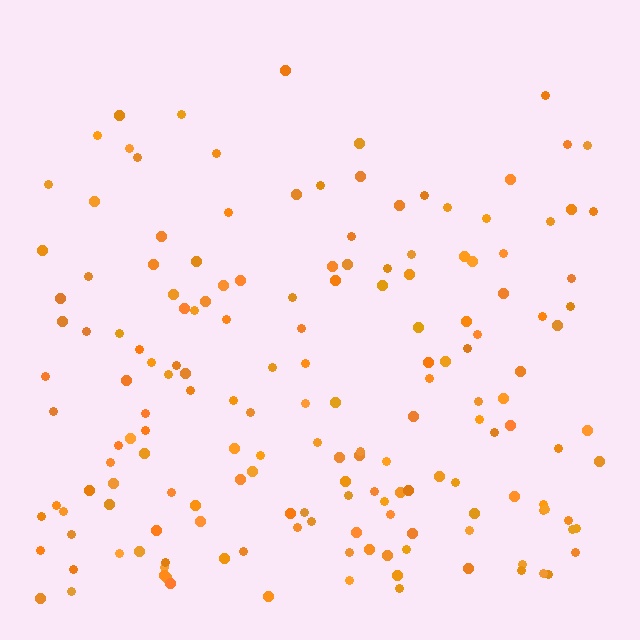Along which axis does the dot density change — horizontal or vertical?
Vertical.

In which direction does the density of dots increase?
From top to bottom, with the bottom side densest.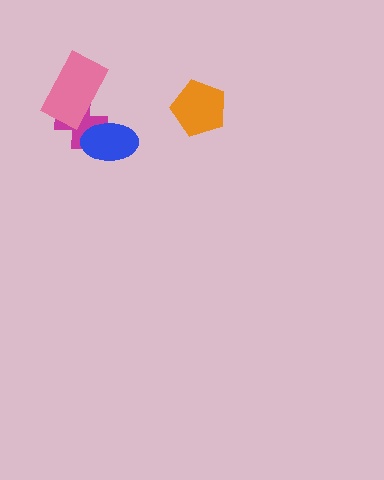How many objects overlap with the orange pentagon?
0 objects overlap with the orange pentagon.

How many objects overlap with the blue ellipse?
1 object overlaps with the blue ellipse.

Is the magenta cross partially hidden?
Yes, it is partially covered by another shape.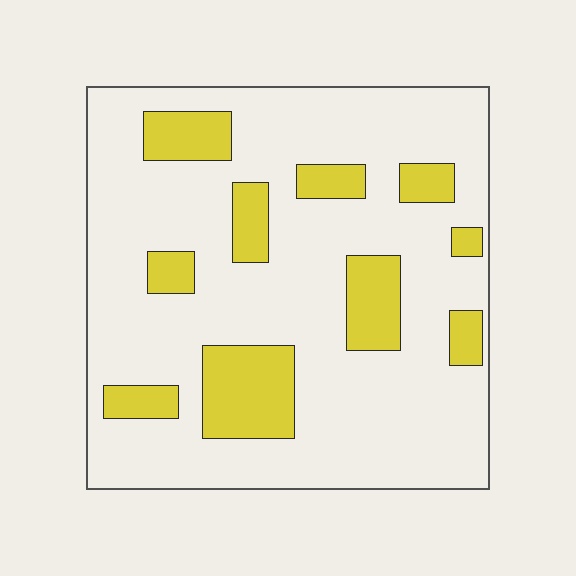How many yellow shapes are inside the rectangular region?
10.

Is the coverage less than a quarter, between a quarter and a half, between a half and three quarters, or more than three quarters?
Less than a quarter.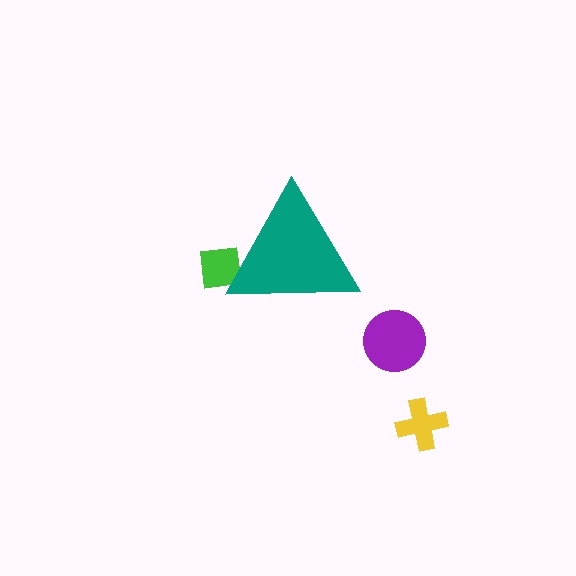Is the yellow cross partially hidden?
No, the yellow cross is fully visible.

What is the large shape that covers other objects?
A teal triangle.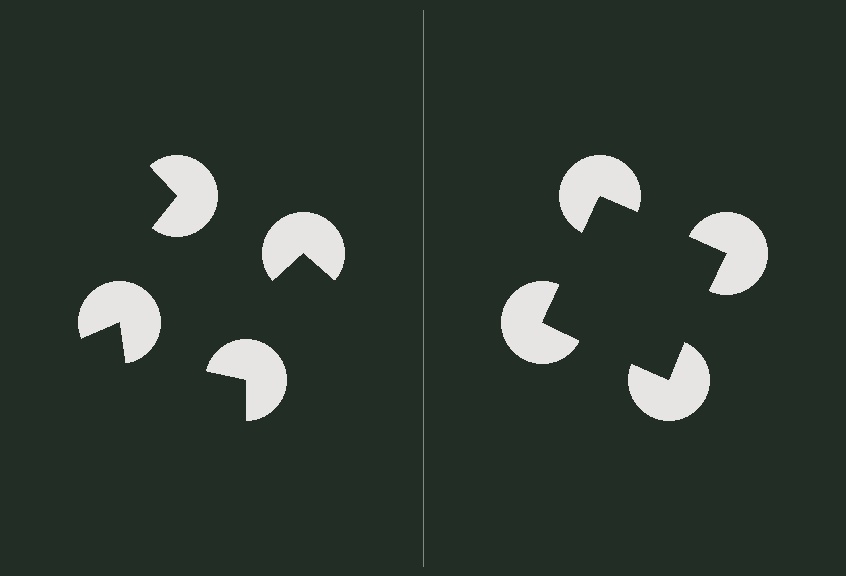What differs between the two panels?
The pac-man discs are positioned identically on both sides; only the wedge orientations differ. On the right they align to a square; on the left they are misaligned.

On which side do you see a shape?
An illusory square appears on the right side. On the left side the wedge cuts are rotated, so no coherent shape forms.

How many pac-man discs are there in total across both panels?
8 — 4 on each side.